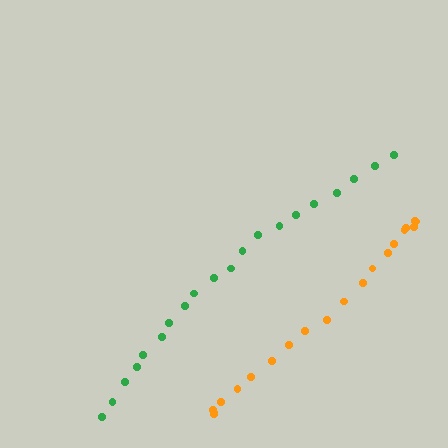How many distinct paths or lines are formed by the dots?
There are 2 distinct paths.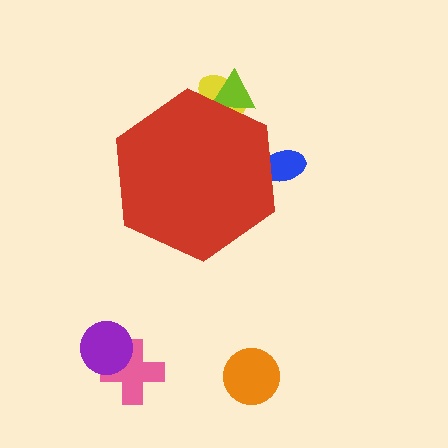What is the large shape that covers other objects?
A red hexagon.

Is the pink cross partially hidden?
No, the pink cross is fully visible.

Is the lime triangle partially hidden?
Yes, the lime triangle is partially hidden behind the red hexagon.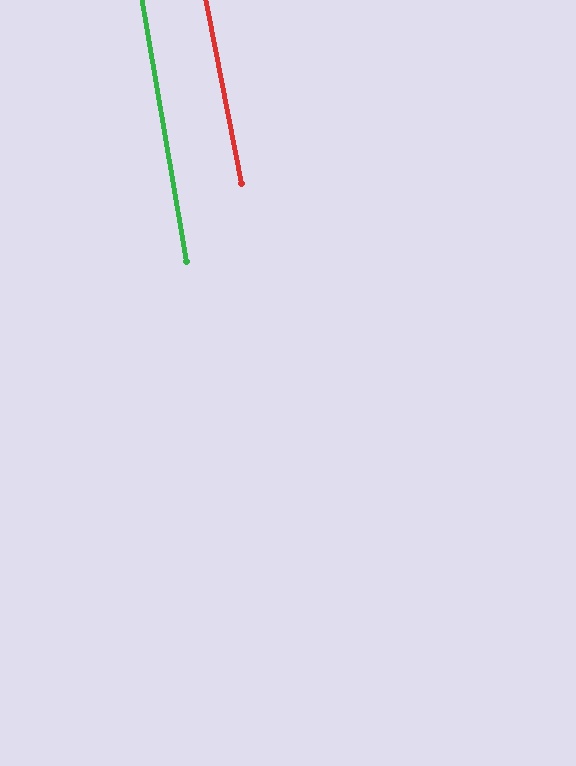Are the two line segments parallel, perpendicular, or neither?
Parallel — their directions differ by only 1.1°.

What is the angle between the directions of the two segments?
Approximately 1 degree.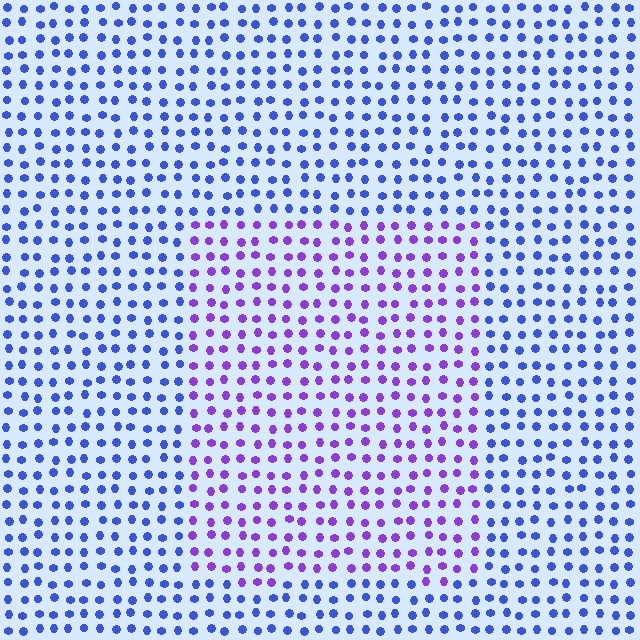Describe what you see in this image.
The image is filled with small blue elements in a uniform arrangement. A rectangle-shaped region is visible where the elements are tinted to a slightly different hue, forming a subtle color boundary.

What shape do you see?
I see a rectangle.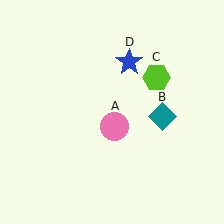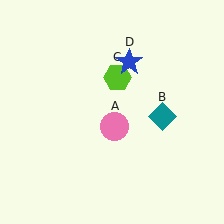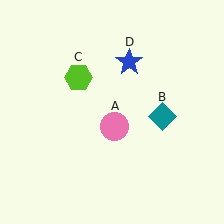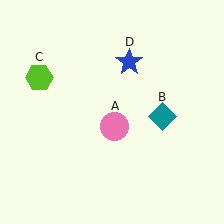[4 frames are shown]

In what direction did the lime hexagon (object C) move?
The lime hexagon (object C) moved left.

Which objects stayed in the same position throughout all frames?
Pink circle (object A) and teal diamond (object B) and blue star (object D) remained stationary.